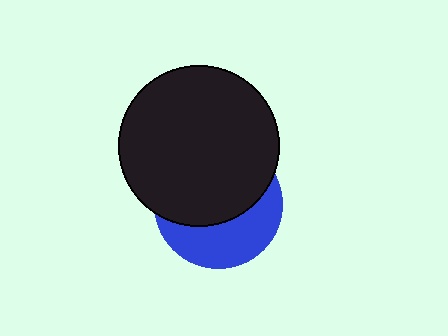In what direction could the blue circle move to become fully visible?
The blue circle could move down. That would shift it out from behind the black circle entirely.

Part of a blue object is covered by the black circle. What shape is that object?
It is a circle.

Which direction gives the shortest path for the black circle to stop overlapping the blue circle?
Moving up gives the shortest separation.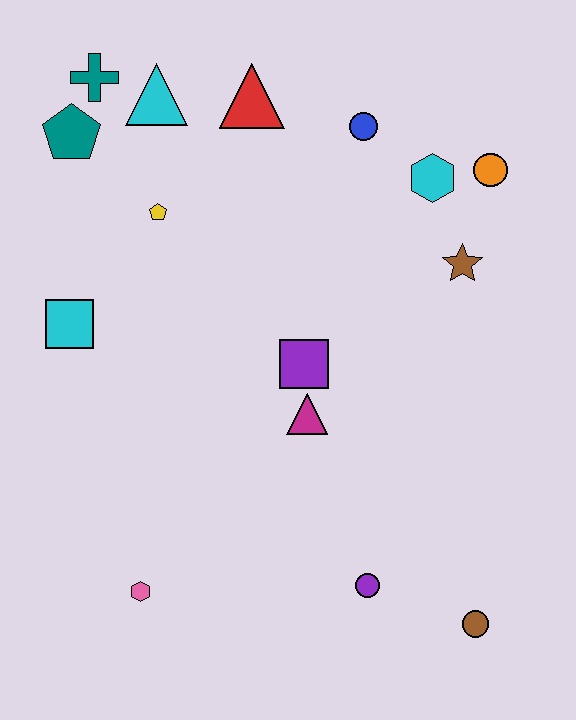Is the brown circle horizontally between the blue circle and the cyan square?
No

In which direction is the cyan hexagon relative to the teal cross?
The cyan hexagon is to the right of the teal cross.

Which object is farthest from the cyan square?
The brown circle is farthest from the cyan square.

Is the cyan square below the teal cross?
Yes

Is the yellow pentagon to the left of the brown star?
Yes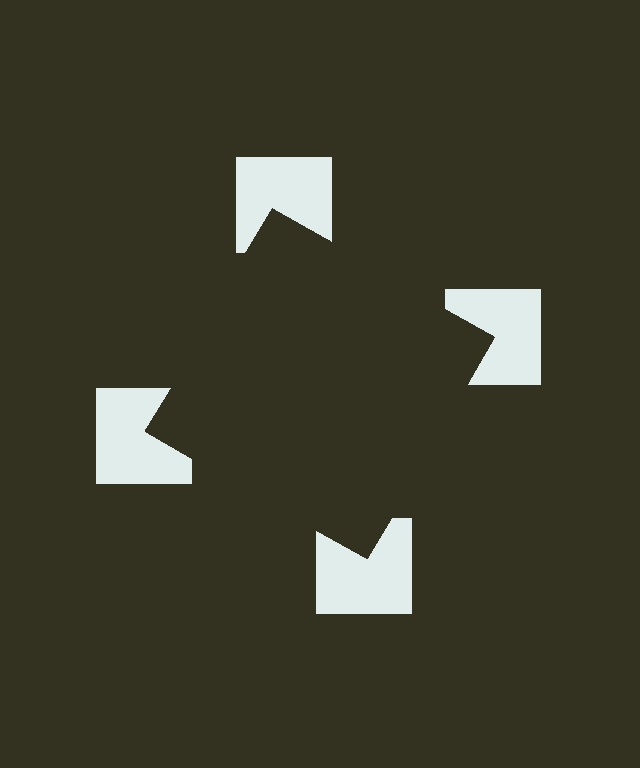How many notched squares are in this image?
There are 4 — one at each vertex of the illusory square.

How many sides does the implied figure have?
4 sides.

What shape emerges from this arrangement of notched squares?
An illusory square — its edges are inferred from the aligned wedge cuts in the notched squares, not physically drawn.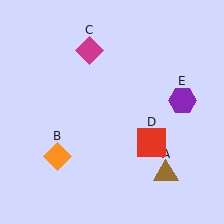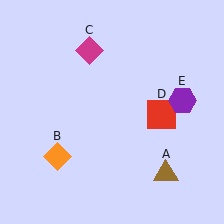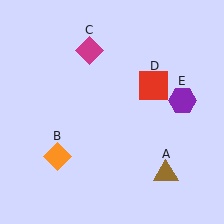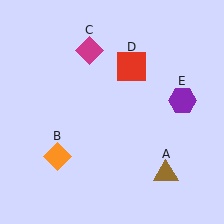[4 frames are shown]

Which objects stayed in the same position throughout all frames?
Brown triangle (object A) and orange diamond (object B) and magenta diamond (object C) and purple hexagon (object E) remained stationary.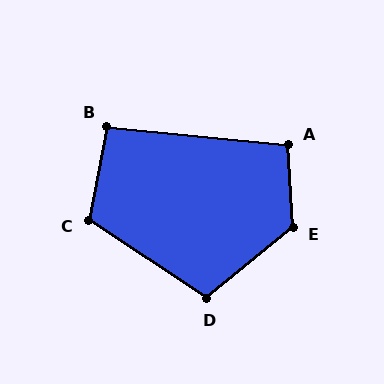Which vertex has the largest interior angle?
E, at approximately 126 degrees.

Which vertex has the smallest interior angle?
B, at approximately 95 degrees.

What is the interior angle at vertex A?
Approximately 99 degrees (obtuse).